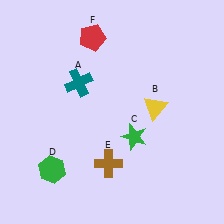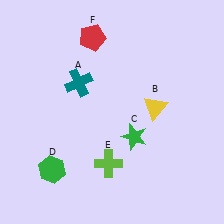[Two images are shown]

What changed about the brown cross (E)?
In Image 1, E is brown. In Image 2, it changed to lime.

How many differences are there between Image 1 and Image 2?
There is 1 difference between the two images.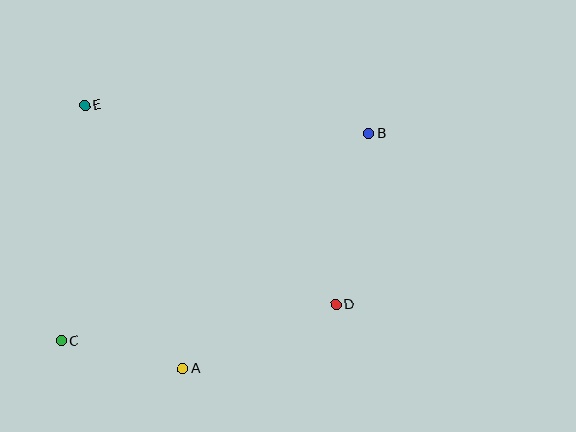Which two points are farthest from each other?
Points B and C are farthest from each other.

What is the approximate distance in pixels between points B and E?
The distance between B and E is approximately 285 pixels.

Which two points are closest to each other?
Points A and C are closest to each other.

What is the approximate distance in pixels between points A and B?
The distance between A and B is approximately 300 pixels.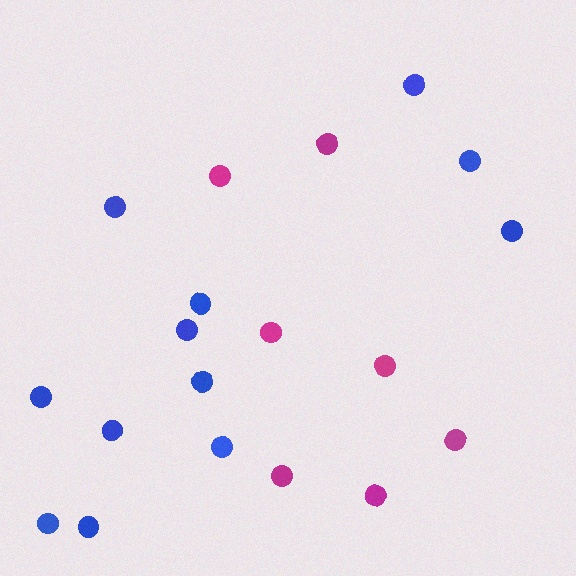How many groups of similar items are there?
There are 2 groups: one group of blue circles (12) and one group of magenta circles (7).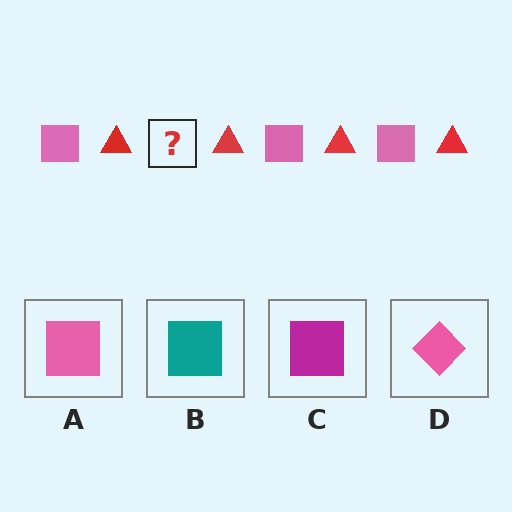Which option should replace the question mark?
Option A.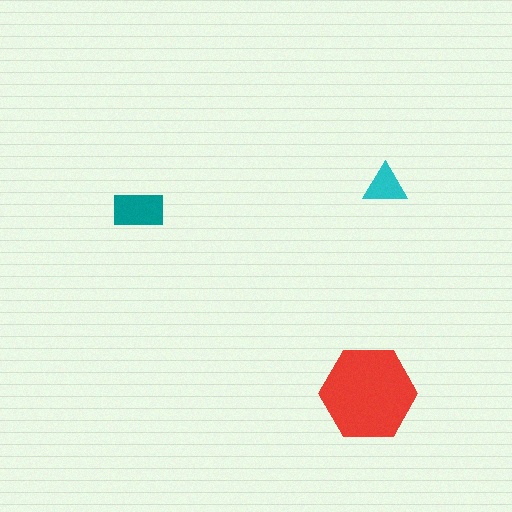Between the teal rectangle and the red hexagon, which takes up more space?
The red hexagon.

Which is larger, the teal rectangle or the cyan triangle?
The teal rectangle.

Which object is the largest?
The red hexagon.